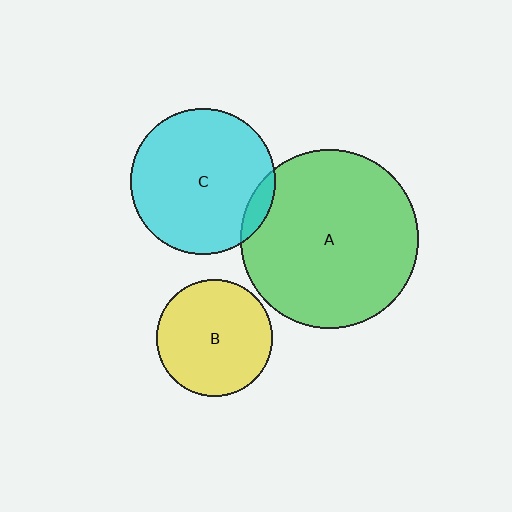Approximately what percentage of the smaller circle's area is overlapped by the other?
Approximately 10%.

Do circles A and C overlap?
Yes.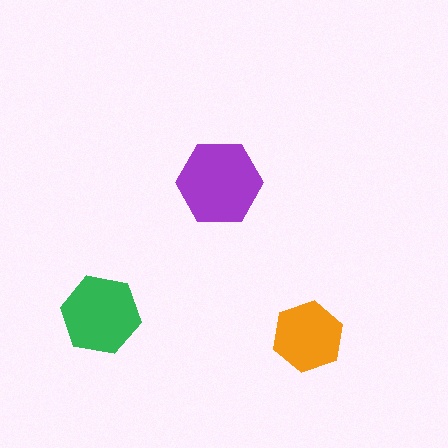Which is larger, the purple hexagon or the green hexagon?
The purple one.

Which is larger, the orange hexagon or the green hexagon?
The green one.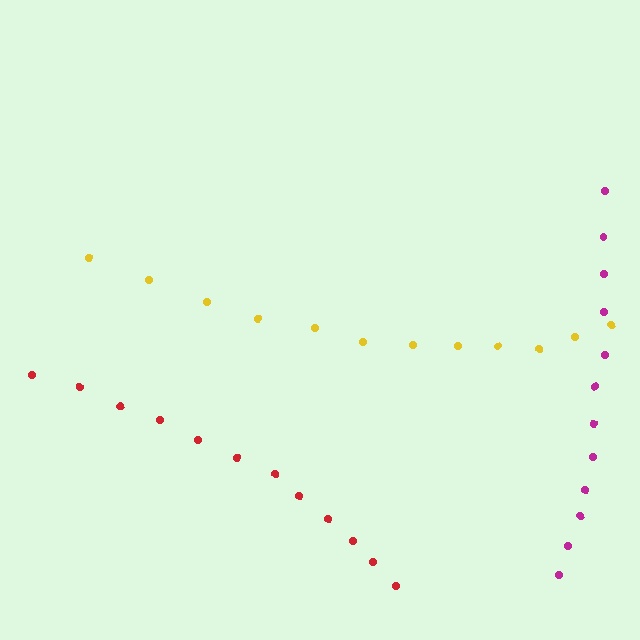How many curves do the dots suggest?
There are 3 distinct paths.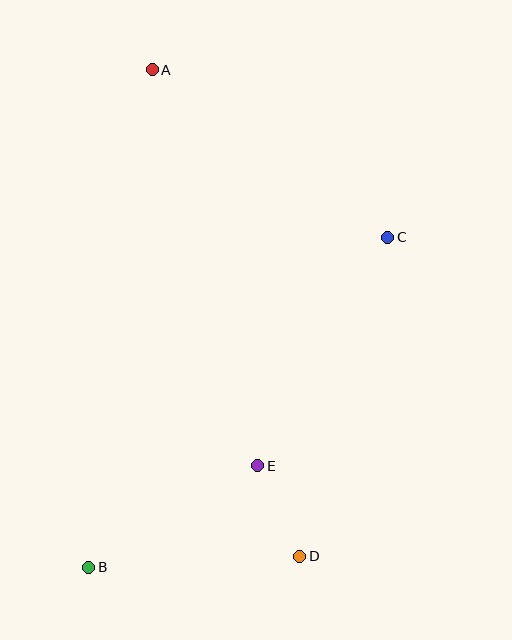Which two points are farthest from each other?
Points A and D are farthest from each other.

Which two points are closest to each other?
Points D and E are closest to each other.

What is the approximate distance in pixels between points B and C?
The distance between B and C is approximately 445 pixels.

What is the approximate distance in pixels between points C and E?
The distance between C and E is approximately 263 pixels.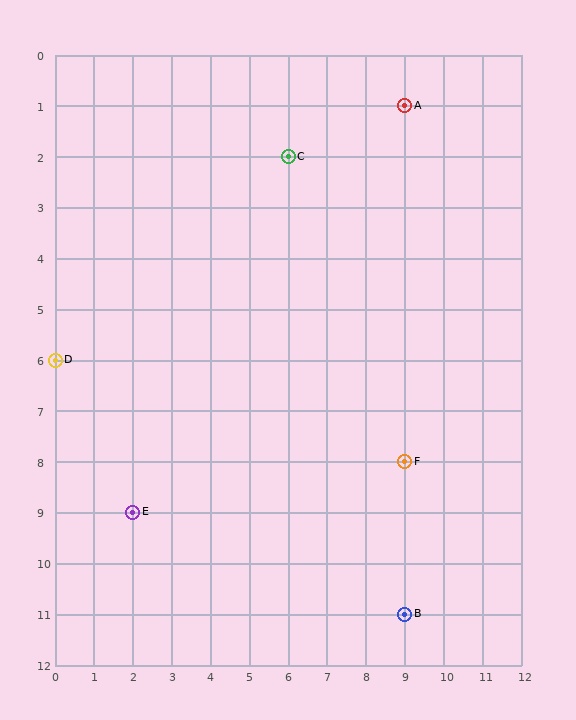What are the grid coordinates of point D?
Point D is at grid coordinates (0, 6).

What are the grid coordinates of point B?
Point B is at grid coordinates (9, 11).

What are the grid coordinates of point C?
Point C is at grid coordinates (6, 2).